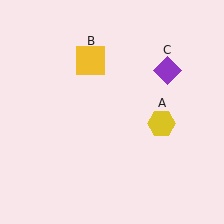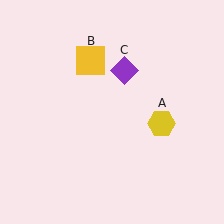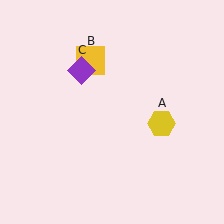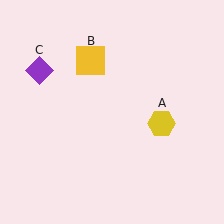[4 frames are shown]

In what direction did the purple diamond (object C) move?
The purple diamond (object C) moved left.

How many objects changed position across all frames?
1 object changed position: purple diamond (object C).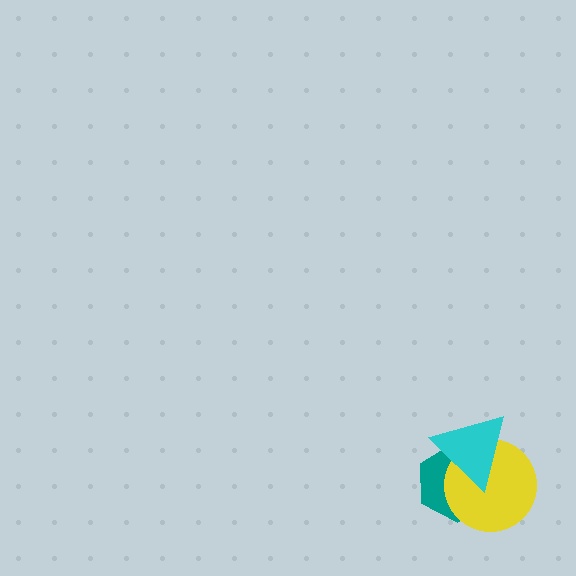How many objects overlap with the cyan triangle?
2 objects overlap with the cyan triangle.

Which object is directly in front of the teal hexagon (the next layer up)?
The yellow circle is directly in front of the teal hexagon.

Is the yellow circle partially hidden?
Yes, it is partially covered by another shape.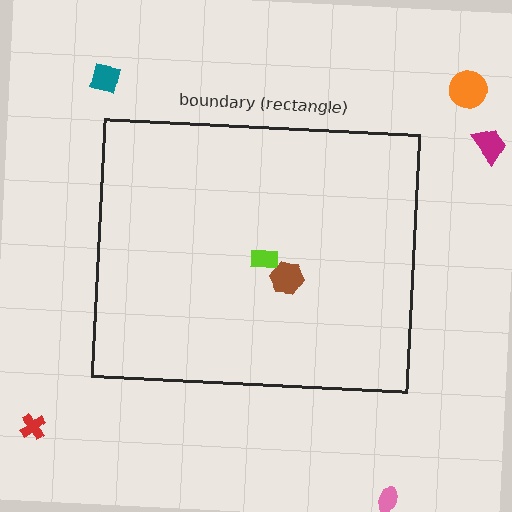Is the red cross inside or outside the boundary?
Outside.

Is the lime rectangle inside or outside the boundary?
Inside.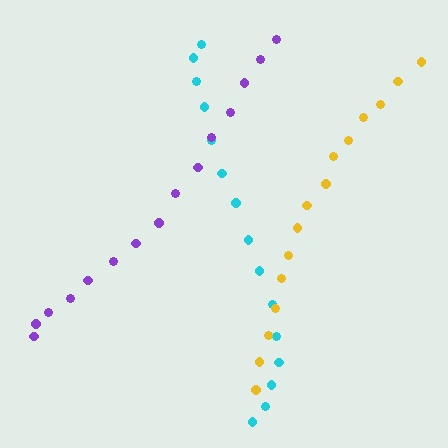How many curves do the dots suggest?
There are 3 distinct paths.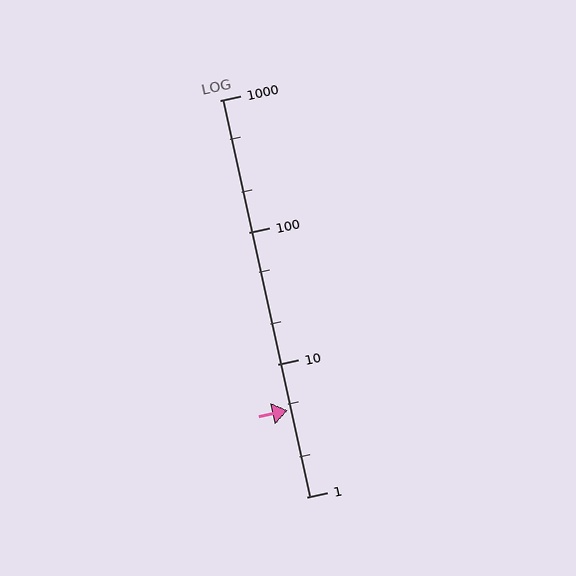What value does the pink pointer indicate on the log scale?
The pointer indicates approximately 4.5.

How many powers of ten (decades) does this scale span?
The scale spans 3 decades, from 1 to 1000.